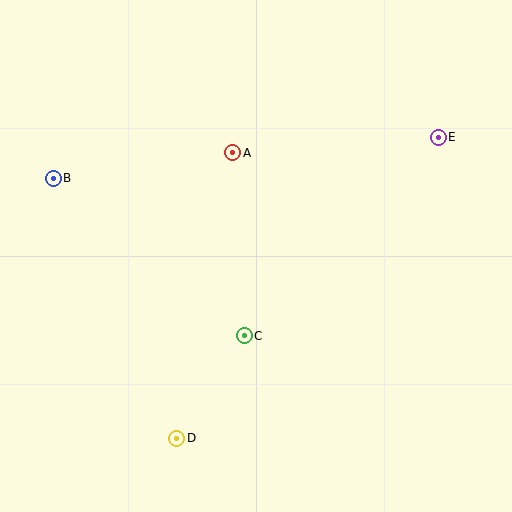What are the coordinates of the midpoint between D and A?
The midpoint between D and A is at (205, 295).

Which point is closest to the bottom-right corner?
Point C is closest to the bottom-right corner.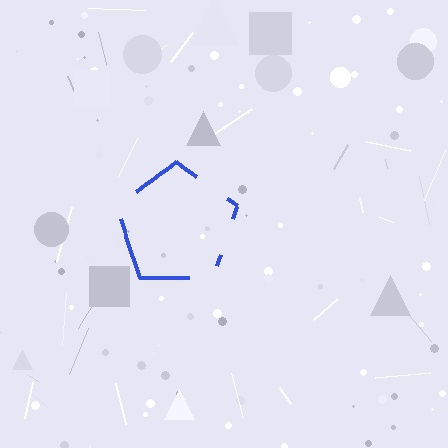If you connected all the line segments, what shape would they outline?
They would outline a pentagon.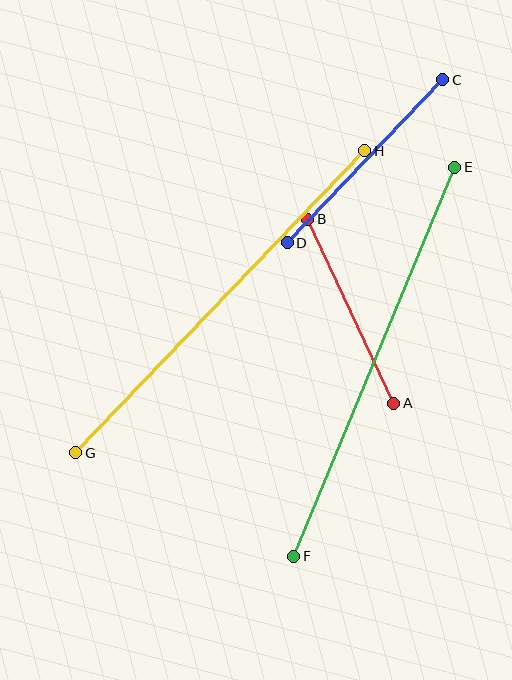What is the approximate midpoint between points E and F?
The midpoint is at approximately (374, 362) pixels.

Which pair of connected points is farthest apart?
Points E and F are farthest apart.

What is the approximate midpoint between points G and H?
The midpoint is at approximately (220, 302) pixels.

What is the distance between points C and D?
The distance is approximately 225 pixels.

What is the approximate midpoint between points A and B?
The midpoint is at approximately (351, 311) pixels.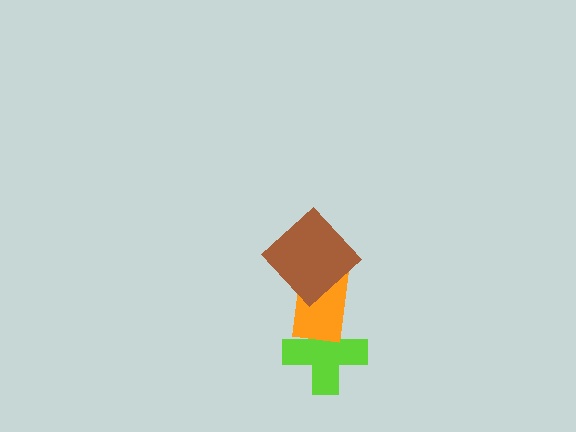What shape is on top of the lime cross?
The orange rectangle is on top of the lime cross.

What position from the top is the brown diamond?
The brown diamond is 1st from the top.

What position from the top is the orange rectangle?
The orange rectangle is 2nd from the top.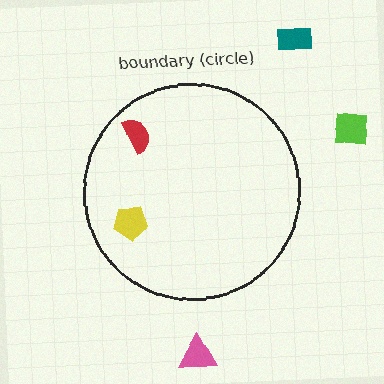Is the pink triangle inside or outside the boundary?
Outside.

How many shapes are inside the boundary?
2 inside, 3 outside.